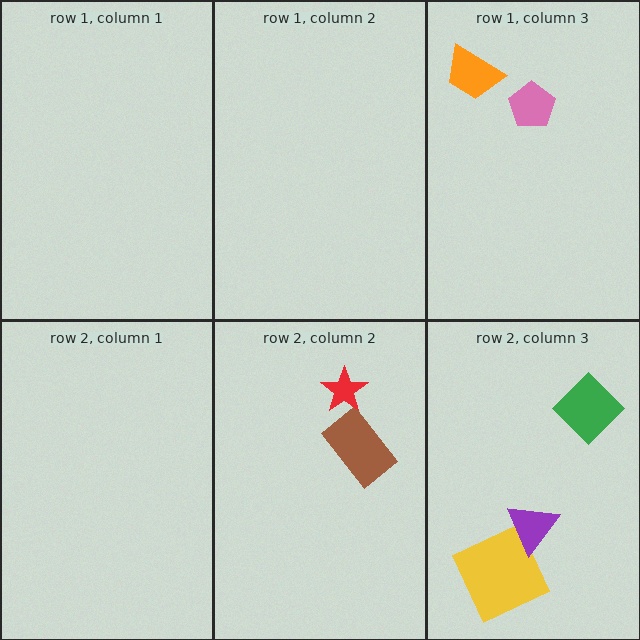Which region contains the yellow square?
The row 2, column 3 region.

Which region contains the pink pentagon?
The row 1, column 3 region.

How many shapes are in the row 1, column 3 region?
2.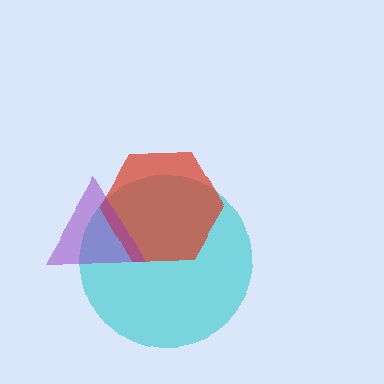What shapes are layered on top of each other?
The layered shapes are: a cyan circle, a red hexagon, a purple triangle.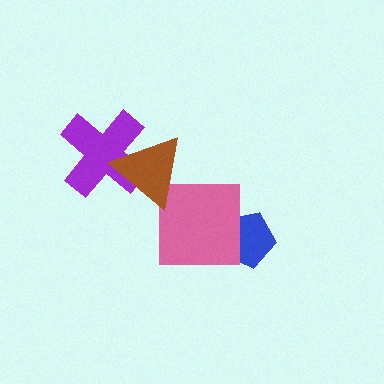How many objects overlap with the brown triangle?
2 objects overlap with the brown triangle.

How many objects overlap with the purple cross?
1 object overlaps with the purple cross.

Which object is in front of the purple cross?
The brown triangle is in front of the purple cross.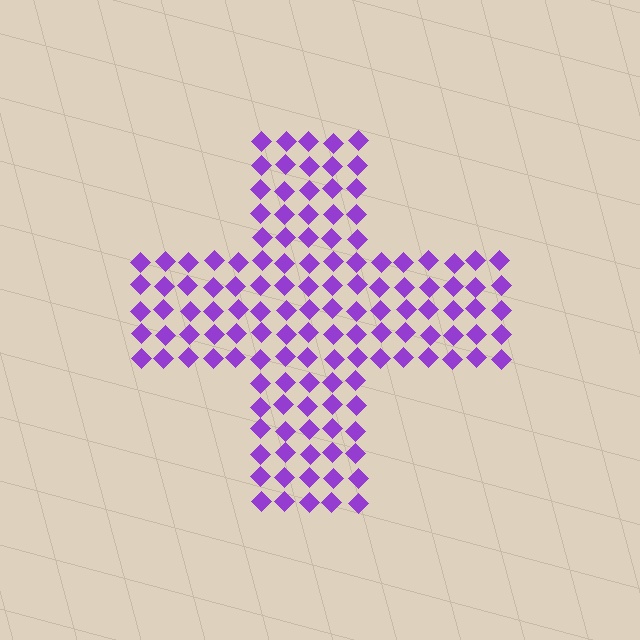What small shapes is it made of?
It is made of small diamonds.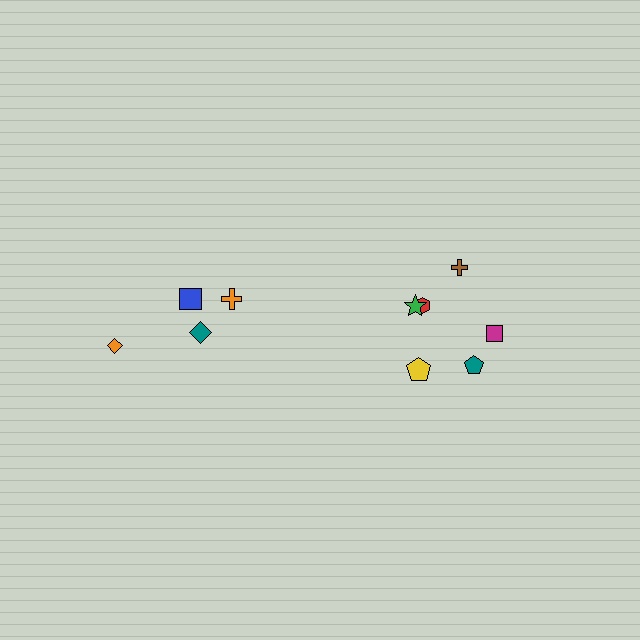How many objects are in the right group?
There are 6 objects.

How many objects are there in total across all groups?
There are 10 objects.